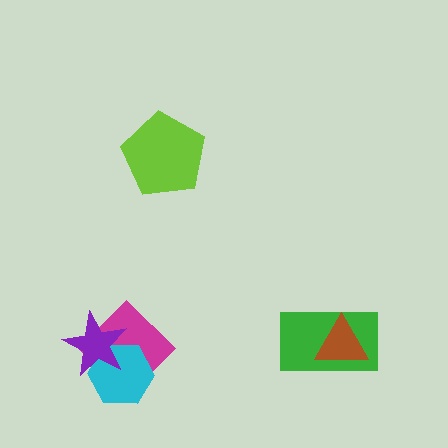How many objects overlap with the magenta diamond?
2 objects overlap with the magenta diamond.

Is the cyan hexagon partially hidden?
Yes, it is partially covered by another shape.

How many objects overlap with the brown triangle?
1 object overlaps with the brown triangle.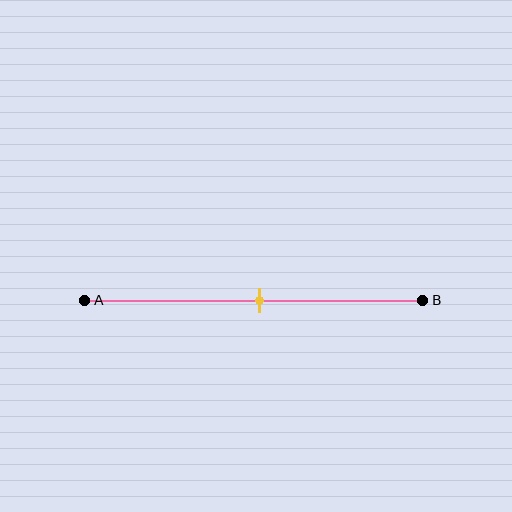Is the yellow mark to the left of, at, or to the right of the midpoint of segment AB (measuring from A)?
The yellow mark is approximately at the midpoint of segment AB.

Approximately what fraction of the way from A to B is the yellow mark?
The yellow mark is approximately 50% of the way from A to B.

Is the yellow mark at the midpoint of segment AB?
Yes, the mark is approximately at the midpoint.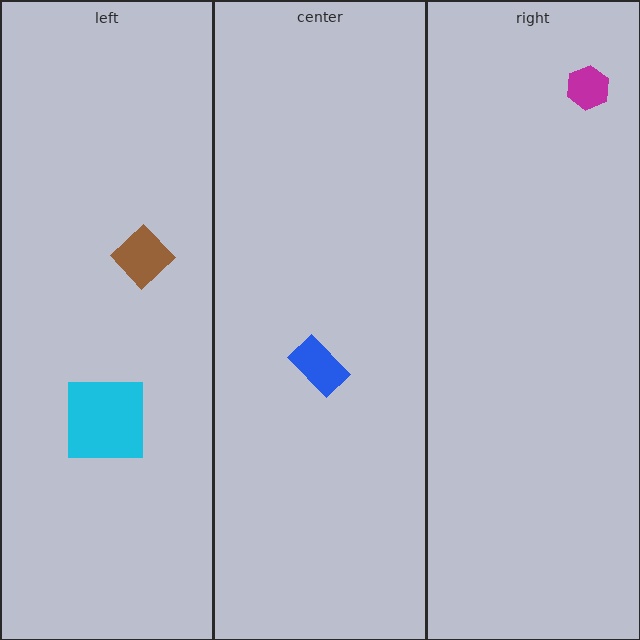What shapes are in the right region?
The magenta hexagon.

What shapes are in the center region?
The blue rectangle.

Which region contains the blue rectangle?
The center region.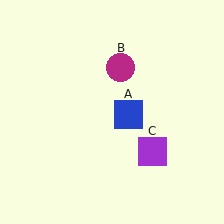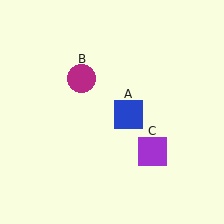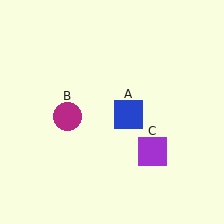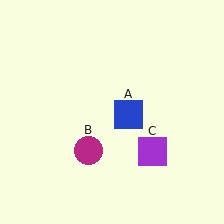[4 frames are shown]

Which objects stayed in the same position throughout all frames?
Blue square (object A) and purple square (object C) remained stationary.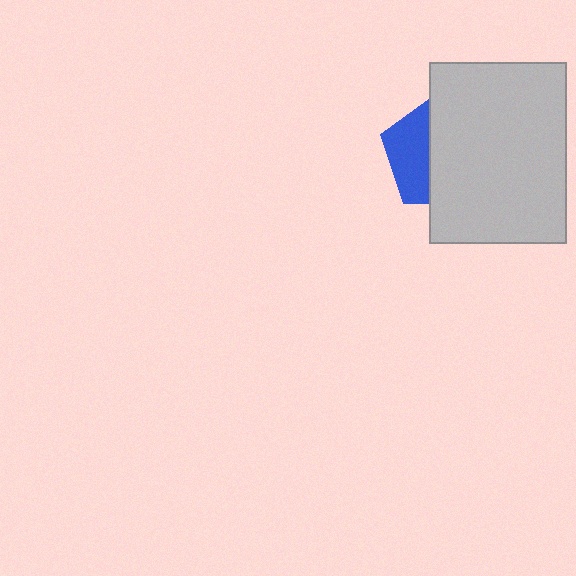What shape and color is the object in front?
The object in front is a light gray rectangle.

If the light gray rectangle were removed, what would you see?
You would see the complete blue pentagon.